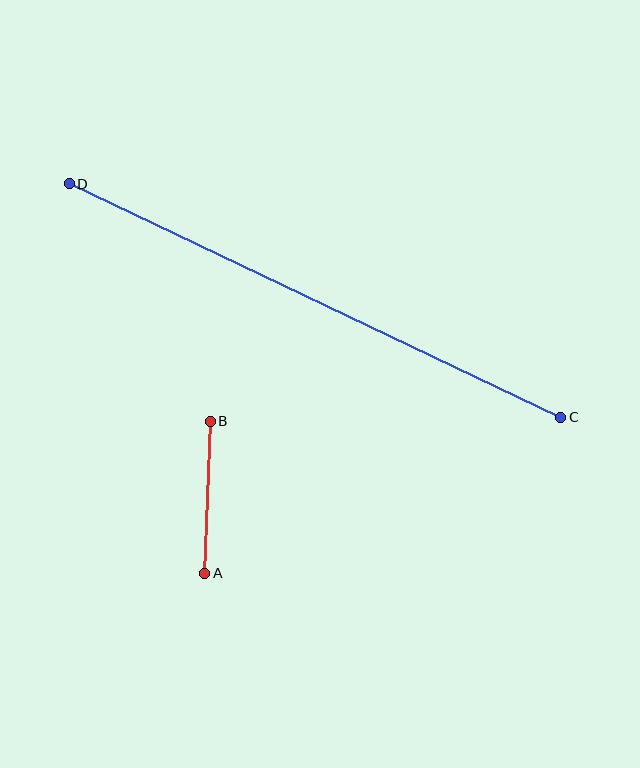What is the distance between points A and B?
The distance is approximately 152 pixels.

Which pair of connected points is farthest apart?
Points C and D are farthest apart.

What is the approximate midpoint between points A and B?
The midpoint is at approximately (207, 497) pixels.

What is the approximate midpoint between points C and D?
The midpoint is at approximately (315, 301) pixels.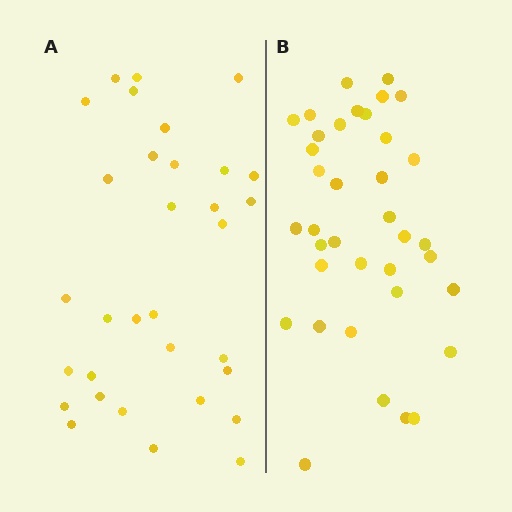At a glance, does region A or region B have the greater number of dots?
Region B (the right region) has more dots.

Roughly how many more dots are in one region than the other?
Region B has about 5 more dots than region A.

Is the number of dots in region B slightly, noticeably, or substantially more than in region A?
Region B has only slightly more — the two regions are fairly close. The ratio is roughly 1.2 to 1.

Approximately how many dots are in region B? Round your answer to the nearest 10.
About 40 dots. (The exact count is 37, which rounds to 40.)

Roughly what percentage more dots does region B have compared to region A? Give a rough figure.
About 15% more.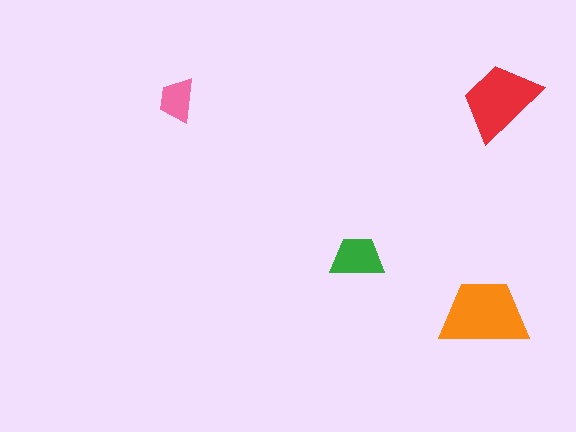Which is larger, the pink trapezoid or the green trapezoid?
The green one.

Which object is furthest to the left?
The pink trapezoid is leftmost.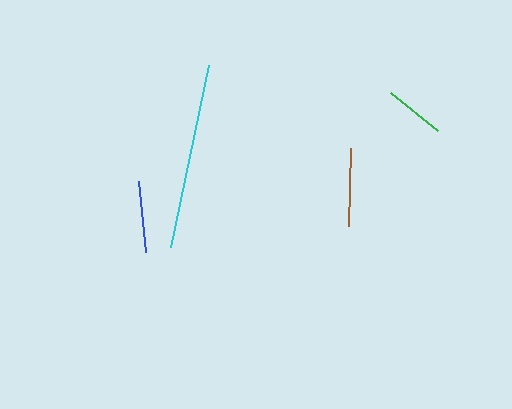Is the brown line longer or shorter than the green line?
The brown line is longer than the green line.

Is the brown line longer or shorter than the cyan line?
The cyan line is longer than the brown line.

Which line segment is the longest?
The cyan line is the longest at approximately 186 pixels.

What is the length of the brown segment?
The brown segment is approximately 78 pixels long.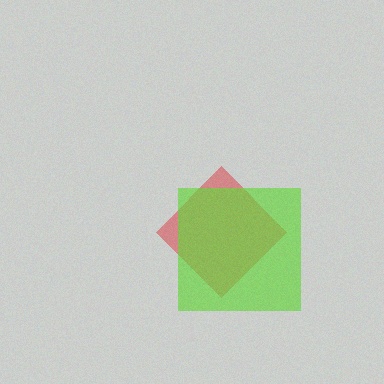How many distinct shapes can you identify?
There are 2 distinct shapes: a red diamond, a lime square.